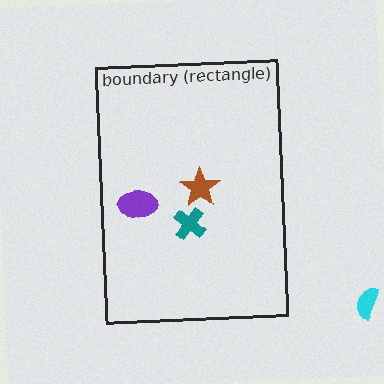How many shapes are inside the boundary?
3 inside, 1 outside.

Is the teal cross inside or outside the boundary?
Inside.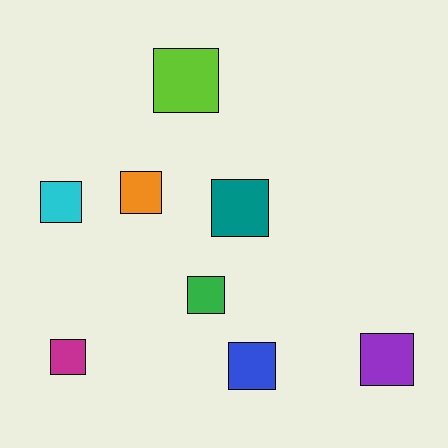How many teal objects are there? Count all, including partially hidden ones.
There is 1 teal object.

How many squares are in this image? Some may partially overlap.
There are 8 squares.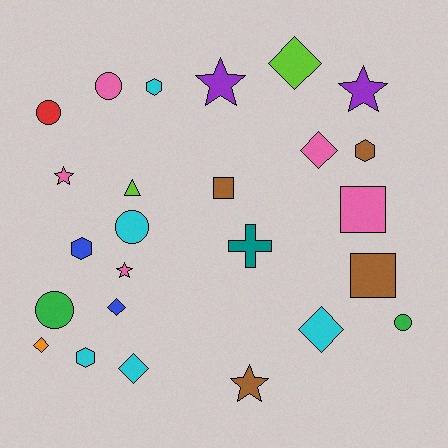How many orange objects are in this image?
There is 1 orange object.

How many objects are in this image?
There are 25 objects.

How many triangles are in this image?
There is 1 triangle.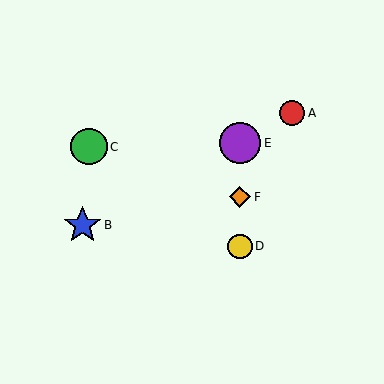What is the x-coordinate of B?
Object B is at x≈82.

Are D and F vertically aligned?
Yes, both are at x≈240.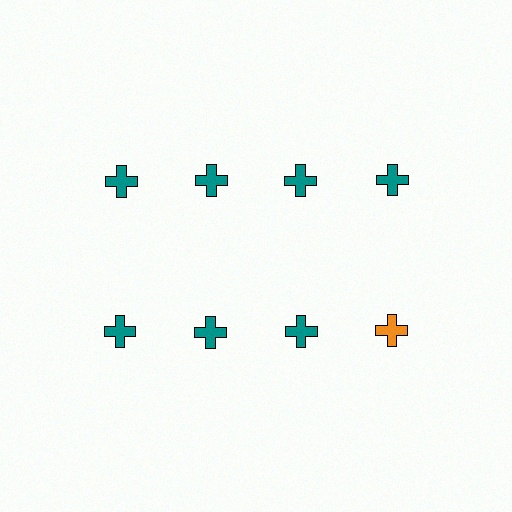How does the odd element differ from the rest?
It has a different color: orange instead of teal.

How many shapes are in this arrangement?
There are 8 shapes arranged in a grid pattern.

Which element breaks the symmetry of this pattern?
The orange cross in the second row, second from right column breaks the symmetry. All other shapes are teal crosses.